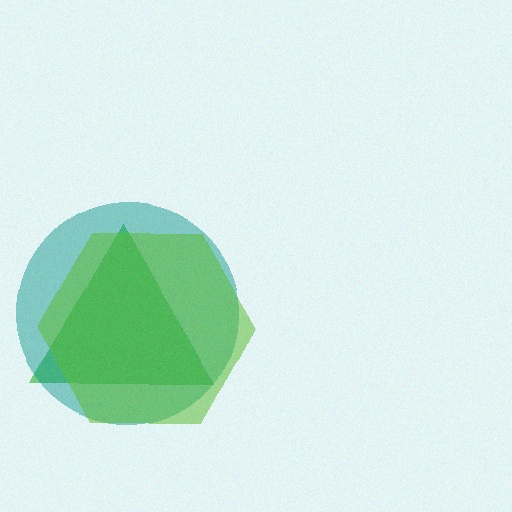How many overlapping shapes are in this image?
There are 3 overlapping shapes in the image.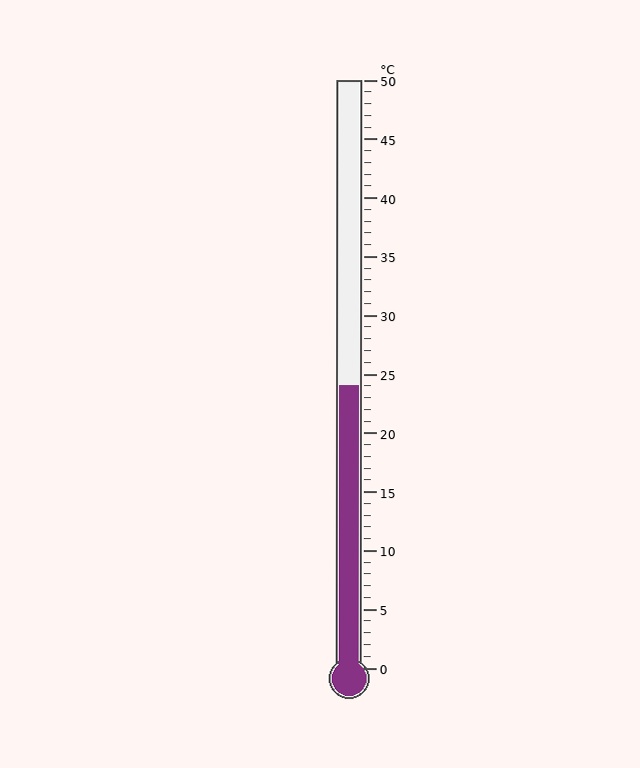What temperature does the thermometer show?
The thermometer shows approximately 24°C.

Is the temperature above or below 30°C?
The temperature is below 30°C.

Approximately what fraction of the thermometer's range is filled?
The thermometer is filled to approximately 50% of its range.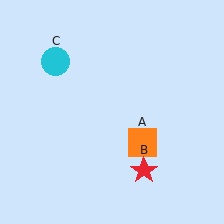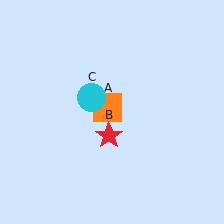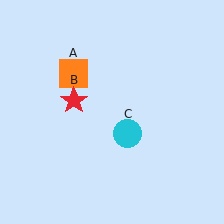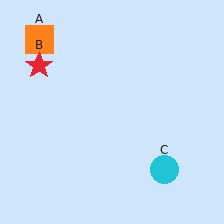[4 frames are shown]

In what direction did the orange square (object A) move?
The orange square (object A) moved up and to the left.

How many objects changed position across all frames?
3 objects changed position: orange square (object A), red star (object B), cyan circle (object C).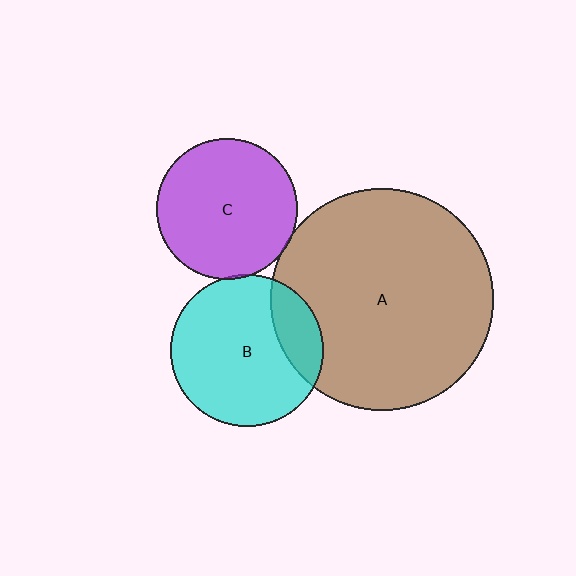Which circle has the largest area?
Circle A (brown).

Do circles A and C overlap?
Yes.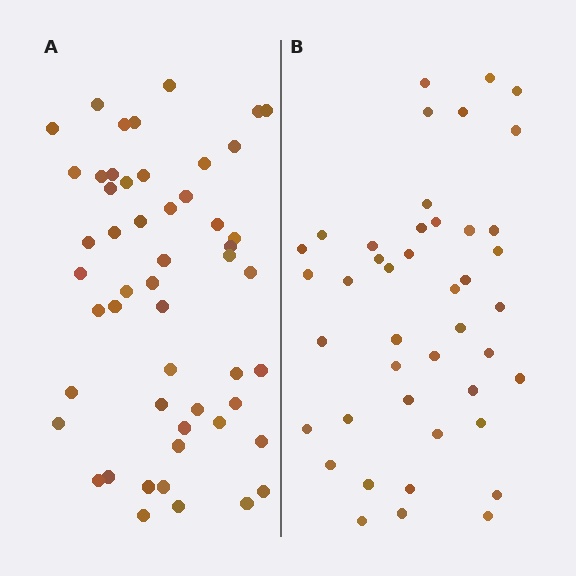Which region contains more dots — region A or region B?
Region A (the left region) has more dots.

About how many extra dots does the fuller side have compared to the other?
Region A has roughly 8 or so more dots than region B.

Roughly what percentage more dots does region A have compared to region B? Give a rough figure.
About 20% more.